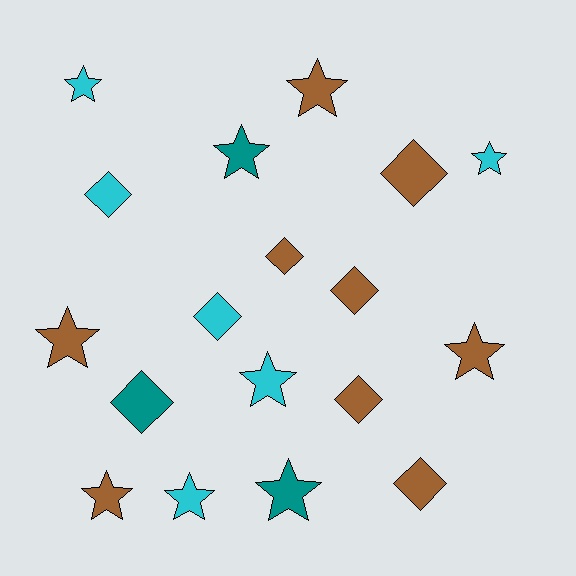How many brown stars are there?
There are 4 brown stars.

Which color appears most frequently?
Brown, with 9 objects.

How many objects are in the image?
There are 18 objects.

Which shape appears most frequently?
Star, with 10 objects.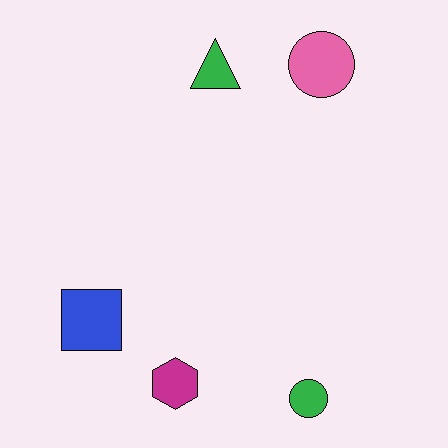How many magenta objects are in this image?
There is 1 magenta object.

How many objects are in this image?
There are 5 objects.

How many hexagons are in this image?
There is 1 hexagon.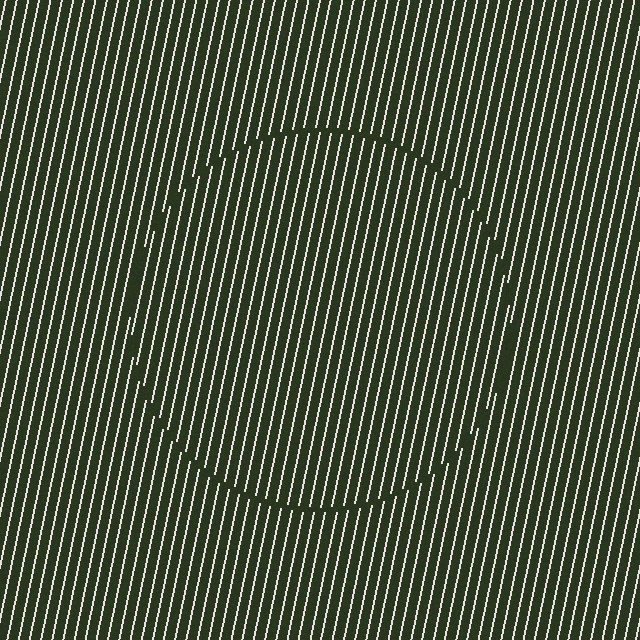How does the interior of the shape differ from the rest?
The interior of the shape contains the same grating, shifted by half a period — the contour is defined by the phase discontinuity where line-ends from the inner and outer gratings abut.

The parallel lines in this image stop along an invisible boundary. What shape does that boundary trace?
An illusory circle. The interior of the shape contains the same grating, shifted by half a period — the contour is defined by the phase discontinuity where line-ends from the inner and outer gratings abut.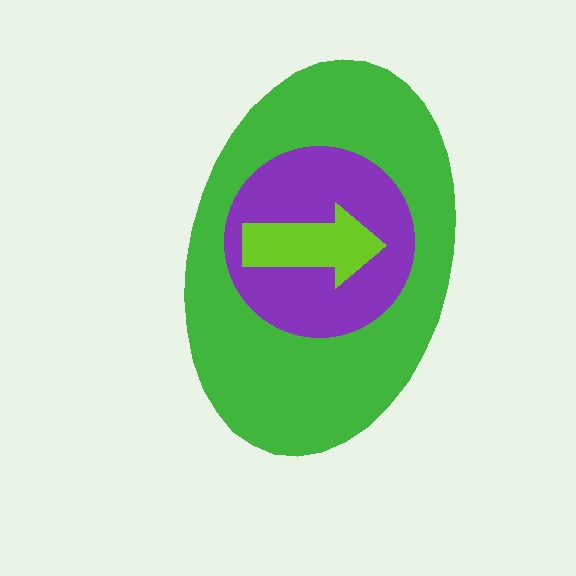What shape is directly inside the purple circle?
The lime arrow.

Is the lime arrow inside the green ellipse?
Yes.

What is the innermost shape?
The lime arrow.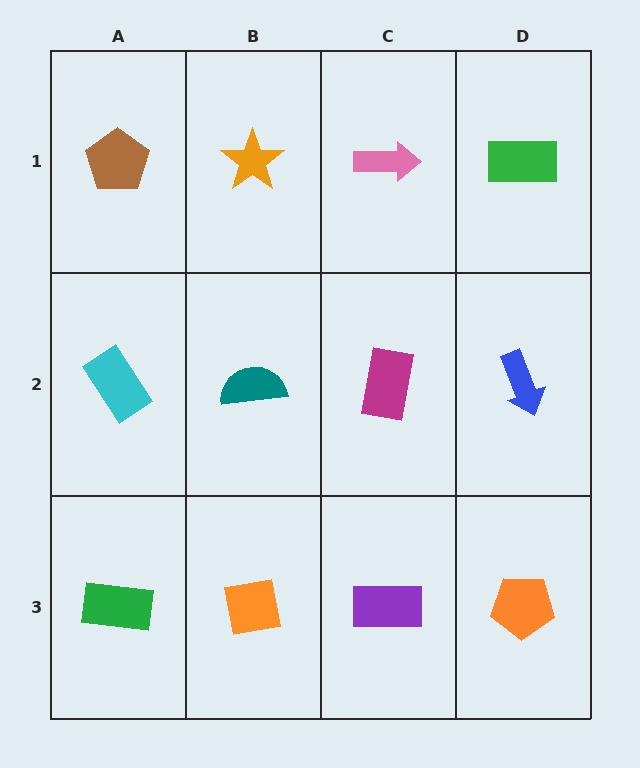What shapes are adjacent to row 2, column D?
A green rectangle (row 1, column D), an orange pentagon (row 3, column D), a magenta rectangle (row 2, column C).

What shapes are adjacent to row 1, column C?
A magenta rectangle (row 2, column C), an orange star (row 1, column B), a green rectangle (row 1, column D).